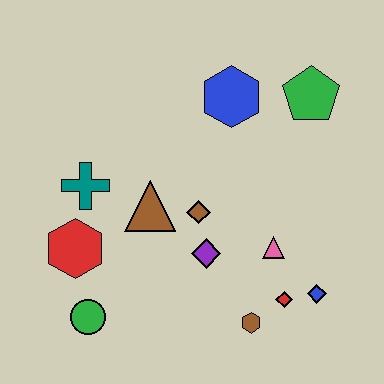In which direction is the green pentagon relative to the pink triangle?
The green pentagon is above the pink triangle.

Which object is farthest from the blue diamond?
The teal cross is farthest from the blue diamond.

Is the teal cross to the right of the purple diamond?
No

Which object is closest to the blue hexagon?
The green pentagon is closest to the blue hexagon.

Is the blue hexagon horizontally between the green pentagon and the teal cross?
Yes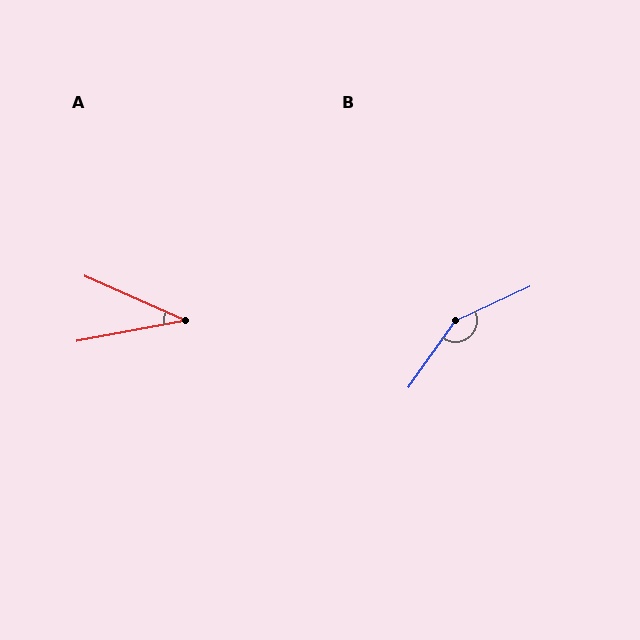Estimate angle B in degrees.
Approximately 150 degrees.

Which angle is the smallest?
A, at approximately 35 degrees.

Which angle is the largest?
B, at approximately 150 degrees.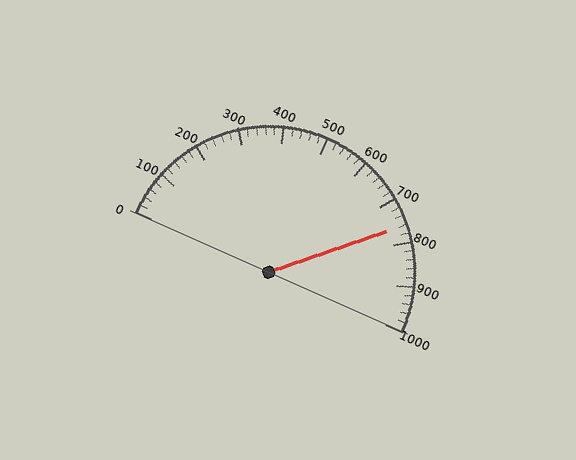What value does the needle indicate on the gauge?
The needle indicates approximately 760.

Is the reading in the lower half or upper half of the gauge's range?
The reading is in the upper half of the range (0 to 1000).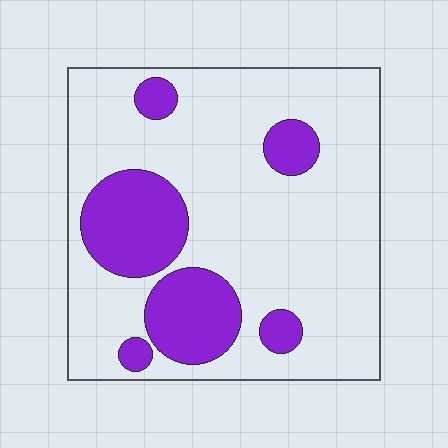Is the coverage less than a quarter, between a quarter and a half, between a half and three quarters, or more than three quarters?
Less than a quarter.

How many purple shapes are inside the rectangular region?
6.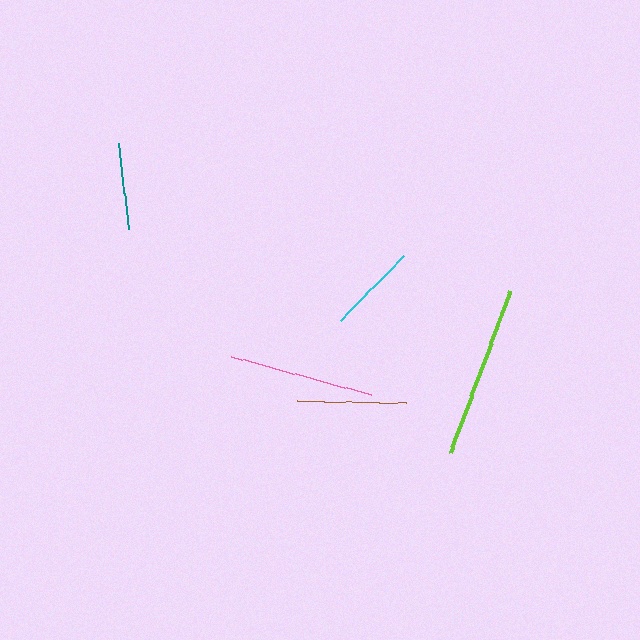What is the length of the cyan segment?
The cyan segment is approximately 90 pixels long.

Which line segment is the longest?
The lime line is the longest at approximately 173 pixels.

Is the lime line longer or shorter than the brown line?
The lime line is longer than the brown line.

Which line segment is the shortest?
The teal line is the shortest at approximately 86 pixels.